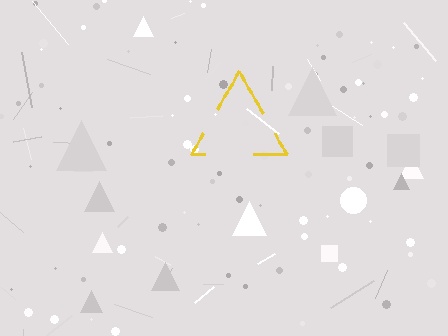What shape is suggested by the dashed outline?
The dashed outline suggests a triangle.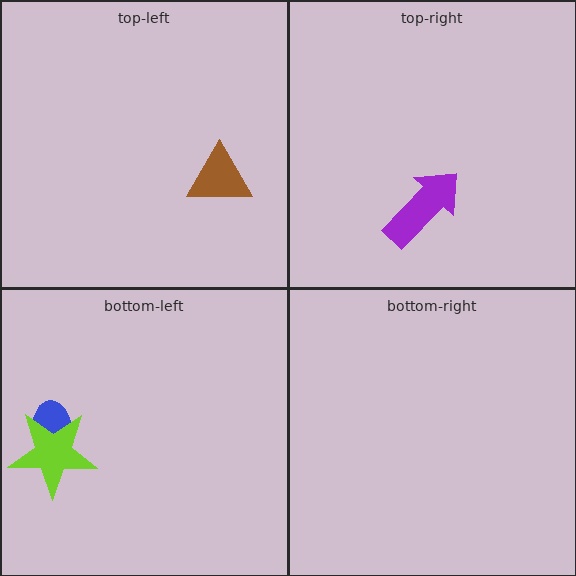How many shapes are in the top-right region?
1.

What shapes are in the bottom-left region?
The blue ellipse, the lime star.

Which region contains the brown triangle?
The top-left region.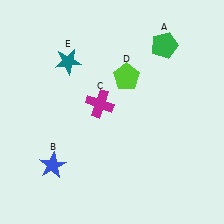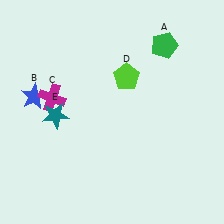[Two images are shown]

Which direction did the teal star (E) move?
The teal star (E) moved down.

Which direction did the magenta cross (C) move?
The magenta cross (C) moved left.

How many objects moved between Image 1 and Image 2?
3 objects moved between the two images.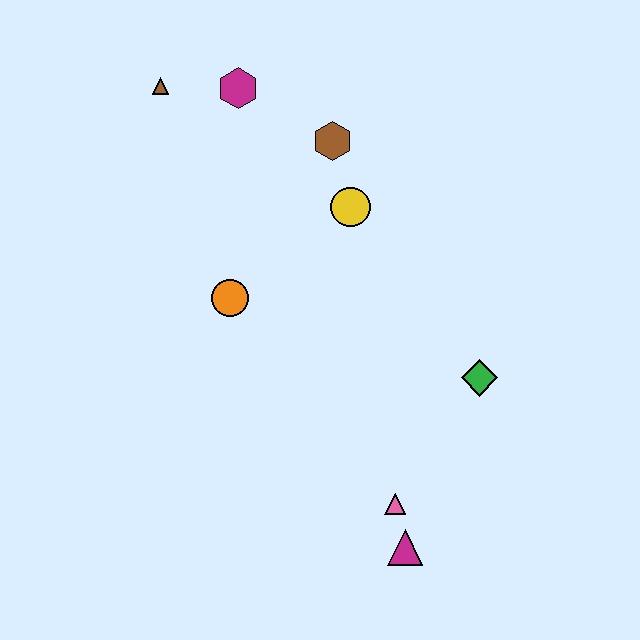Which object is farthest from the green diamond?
The brown triangle is farthest from the green diamond.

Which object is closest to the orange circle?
The yellow circle is closest to the orange circle.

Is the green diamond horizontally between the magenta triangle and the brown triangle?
No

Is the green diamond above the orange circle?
No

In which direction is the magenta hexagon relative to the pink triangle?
The magenta hexagon is above the pink triangle.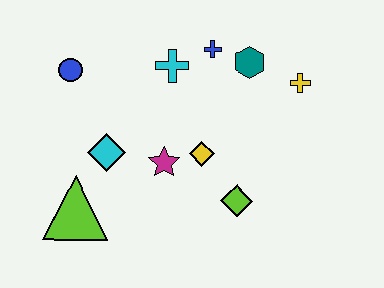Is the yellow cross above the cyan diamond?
Yes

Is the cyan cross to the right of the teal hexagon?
No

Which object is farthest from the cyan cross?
The lime triangle is farthest from the cyan cross.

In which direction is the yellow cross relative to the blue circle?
The yellow cross is to the right of the blue circle.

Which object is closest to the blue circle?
The cyan diamond is closest to the blue circle.